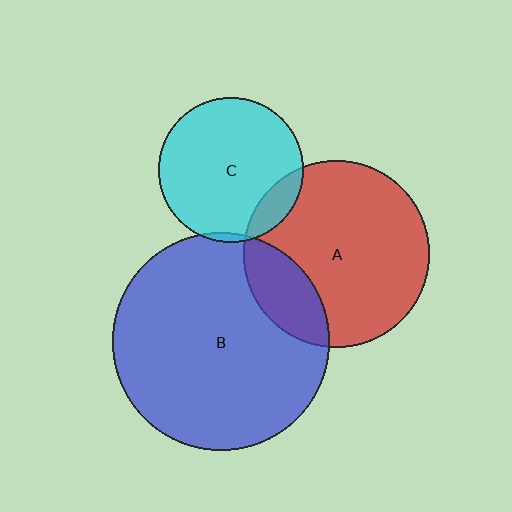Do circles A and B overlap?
Yes.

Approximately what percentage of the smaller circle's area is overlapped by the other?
Approximately 20%.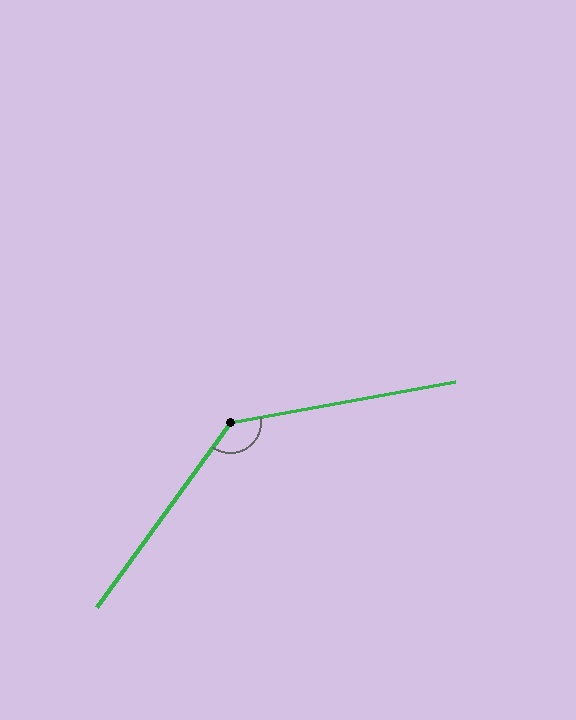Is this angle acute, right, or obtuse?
It is obtuse.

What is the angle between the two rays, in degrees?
Approximately 136 degrees.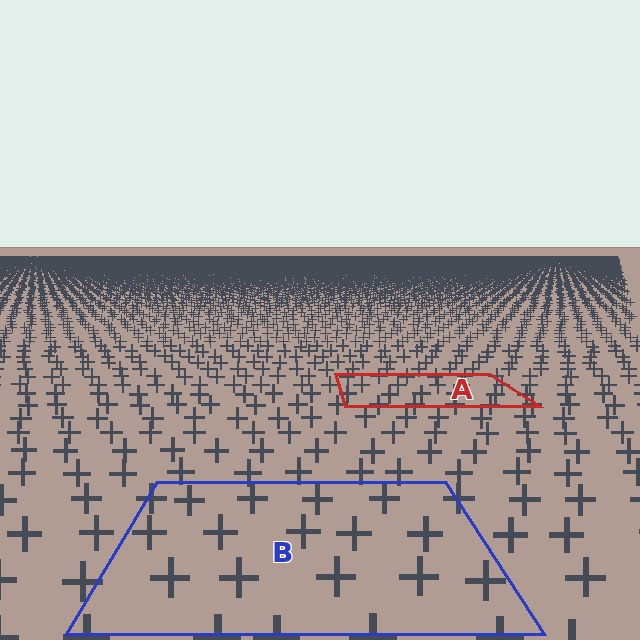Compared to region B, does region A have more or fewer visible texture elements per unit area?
Region A has more texture elements per unit area — they are packed more densely because it is farther away.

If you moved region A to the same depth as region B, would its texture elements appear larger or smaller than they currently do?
They would appear larger. At a closer depth, the same texture elements are projected at a bigger on-screen size.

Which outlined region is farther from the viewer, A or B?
Region A is farther from the viewer — the texture elements inside it appear smaller and more densely packed.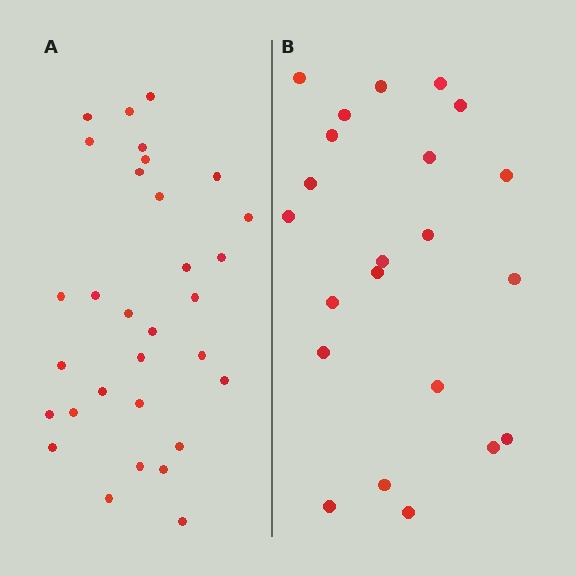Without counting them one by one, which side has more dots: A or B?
Region A (the left region) has more dots.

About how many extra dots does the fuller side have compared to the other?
Region A has roughly 8 or so more dots than region B.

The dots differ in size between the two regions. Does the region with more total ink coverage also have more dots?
No. Region B has more total ink coverage because its dots are larger, but region A actually contains more individual dots. Total area can be misleading — the number of items is what matters here.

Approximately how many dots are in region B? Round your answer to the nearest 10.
About 20 dots. (The exact count is 22, which rounds to 20.)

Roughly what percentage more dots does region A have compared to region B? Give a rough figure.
About 40% more.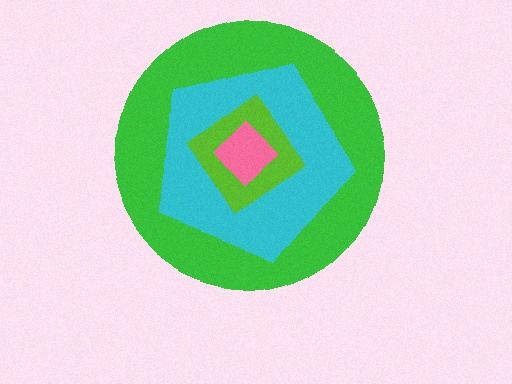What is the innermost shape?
The pink diamond.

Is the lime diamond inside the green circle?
Yes.